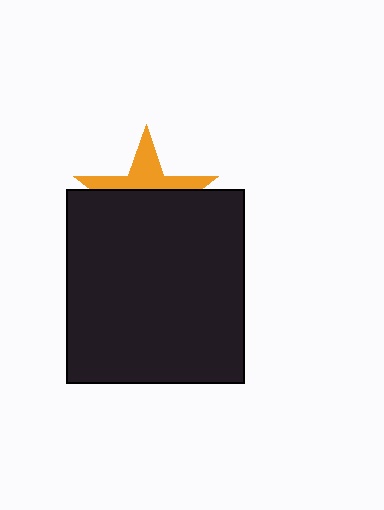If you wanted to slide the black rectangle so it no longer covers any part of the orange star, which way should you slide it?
Slide it down — that is the most direct way to separate the two shapes.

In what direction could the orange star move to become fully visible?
The orange star could move up. That would shift it out from behind the black rectangle entirely.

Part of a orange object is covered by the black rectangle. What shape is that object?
It is a star.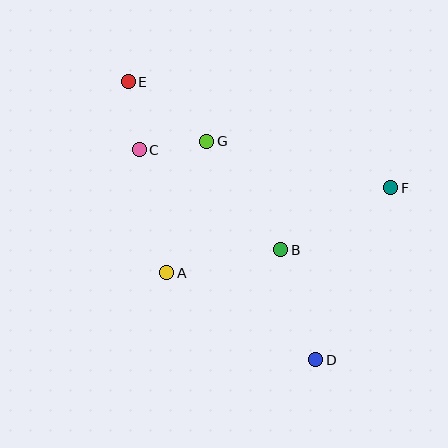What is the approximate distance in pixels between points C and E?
The distance between C and E is approximately 69 pixels.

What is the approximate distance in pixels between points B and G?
The distance between B and G is approximately 131 pixels.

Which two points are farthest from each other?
Points D and E are farthest from each other.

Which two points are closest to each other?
Points C and G are closest to each other.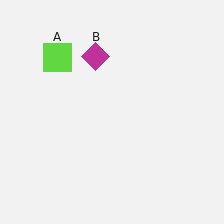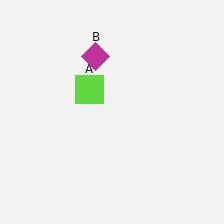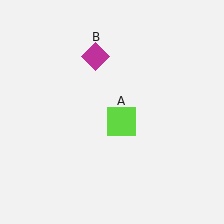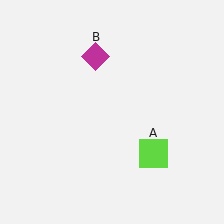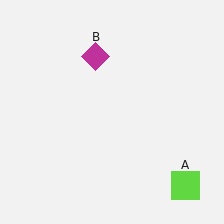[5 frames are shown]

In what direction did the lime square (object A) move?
The lime square (object A) moved down and to the right.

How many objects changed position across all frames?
1 object changed position: lime square (object A).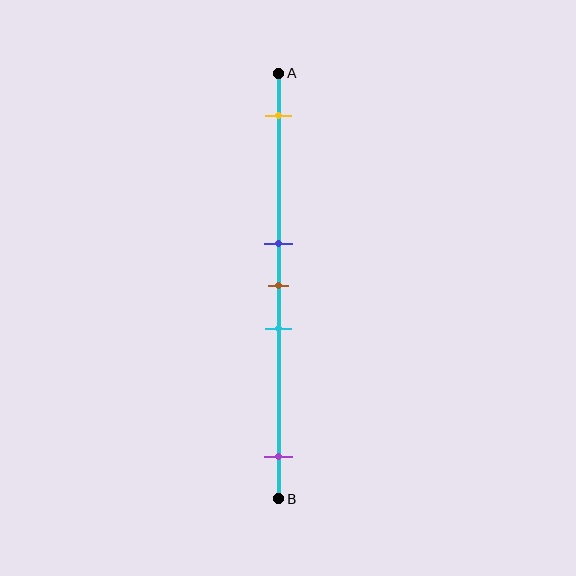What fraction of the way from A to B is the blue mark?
The blue mark is approximately 40% (0.4) of the way from A to B.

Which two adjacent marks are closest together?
The blue and brown marks are the closest adjacent pair.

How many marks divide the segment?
There are 5 marks dividing the segment.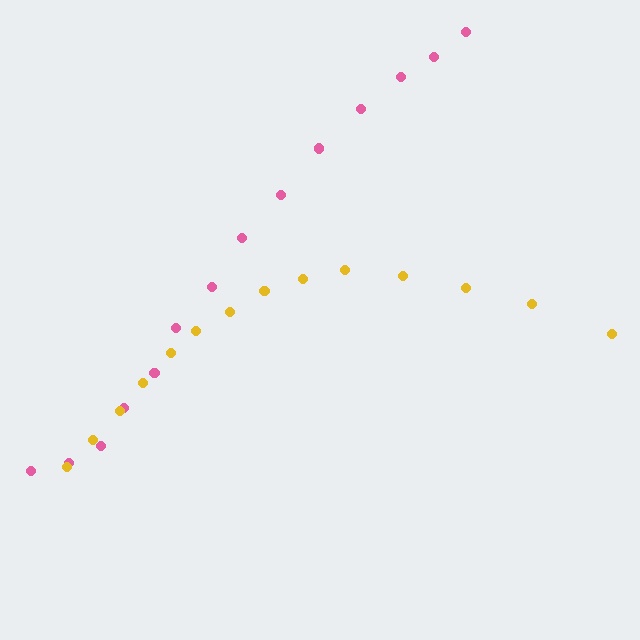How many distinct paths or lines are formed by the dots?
There are 2 distinct paths.